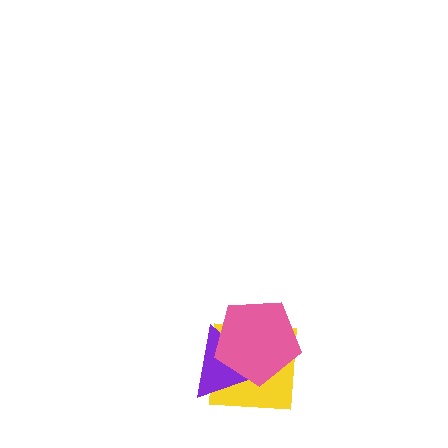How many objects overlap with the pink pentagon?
2 objects overlap with the pink pentagon.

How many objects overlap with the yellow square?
2 objects overlap with the yellow square.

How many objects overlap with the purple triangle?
2 objects overlap with the purple triangle.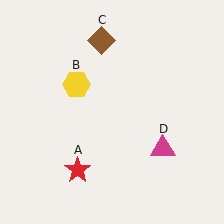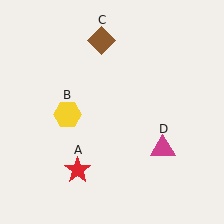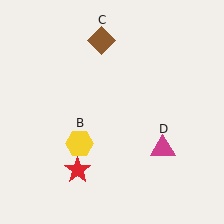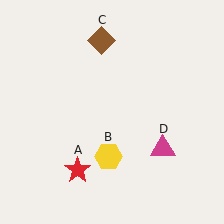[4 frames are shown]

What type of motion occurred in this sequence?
The yellow hexagon (object B) rotated counterclockwise around the center of the scene.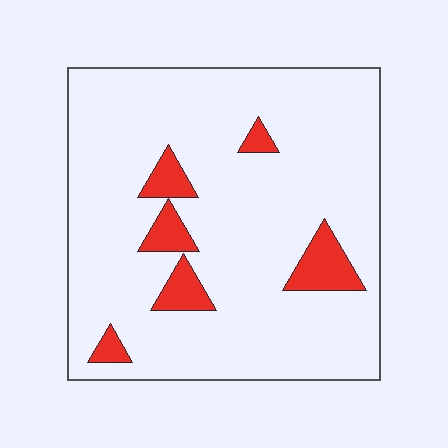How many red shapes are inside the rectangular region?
6.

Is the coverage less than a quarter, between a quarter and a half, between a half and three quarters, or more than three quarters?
Less than a quarter.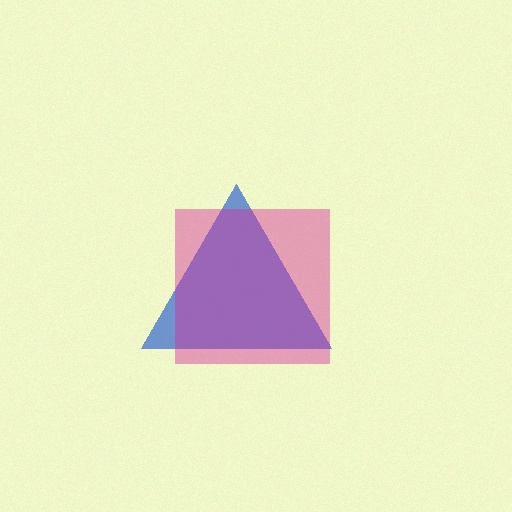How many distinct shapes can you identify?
There are 2 distinct shapes: a blue triangle, a magenta square.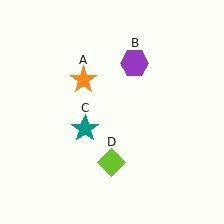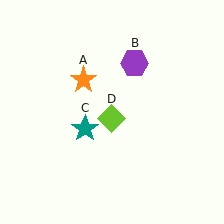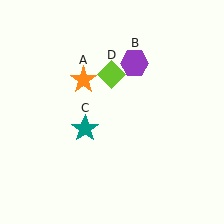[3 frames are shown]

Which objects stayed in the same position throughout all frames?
Orange star (object A) and purple hexagon (object B) and teal star (object C) remained stationary.